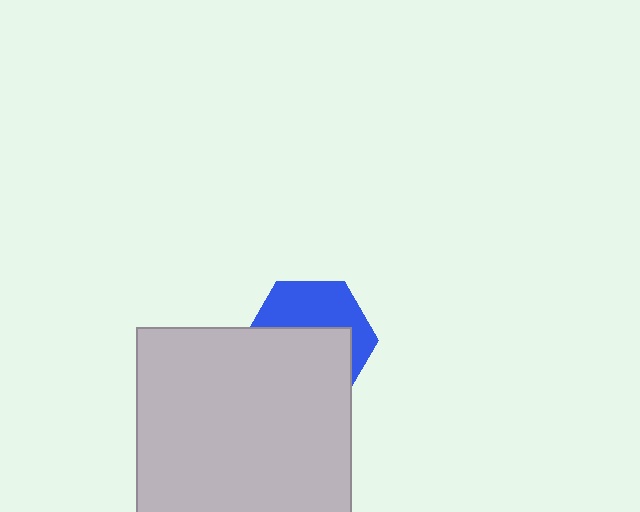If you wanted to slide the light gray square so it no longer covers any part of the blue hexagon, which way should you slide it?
Slide it down — that is the most direct way to separate the two shapes.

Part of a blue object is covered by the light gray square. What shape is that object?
It is a hexagon.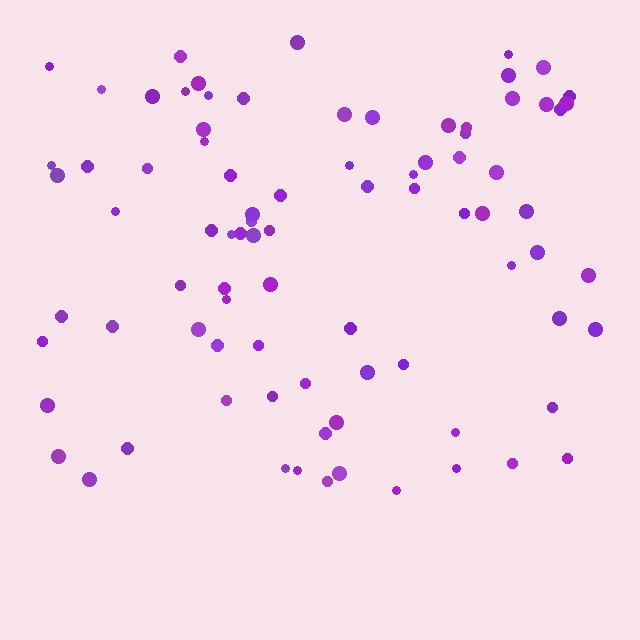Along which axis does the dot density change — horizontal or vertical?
Vertical.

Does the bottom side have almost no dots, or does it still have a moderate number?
Still a moderate number, just noticeably fewer than the top.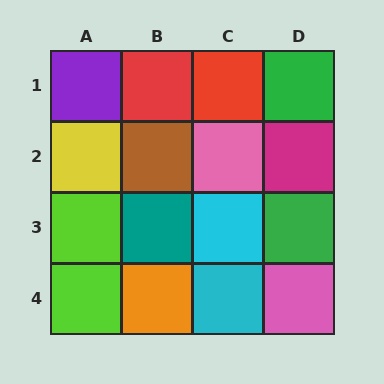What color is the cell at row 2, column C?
Pink.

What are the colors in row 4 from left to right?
Lime, orange, cyan, pink.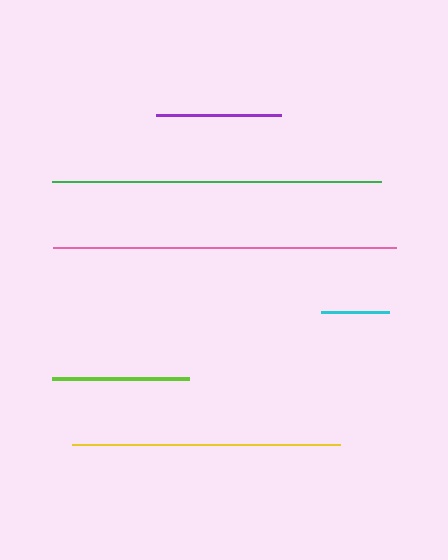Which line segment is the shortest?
The cyan line is the shortest at approximately 69 pixels.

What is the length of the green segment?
The green segment is approximately 329 pixels long.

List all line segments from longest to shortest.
From longest to shortest: pink, green, yellow, lime, purple, cyan.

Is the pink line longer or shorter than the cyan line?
The pink line is longer than the cyan line.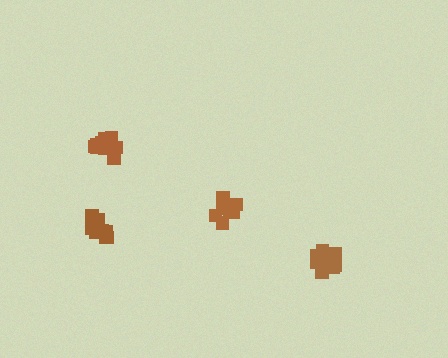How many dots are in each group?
Group 1: 12 dots, Group 2: 12 dots, Group 3: 10 dots, Group 4: 12 dots (46 total).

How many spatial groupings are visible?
There are 4 spatial groupings.